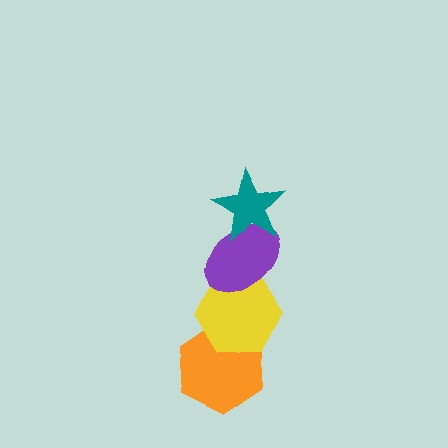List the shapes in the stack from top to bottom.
From top to bottom: the teal star, the purple ellipse, the yellow hexagon, the orange hexagon.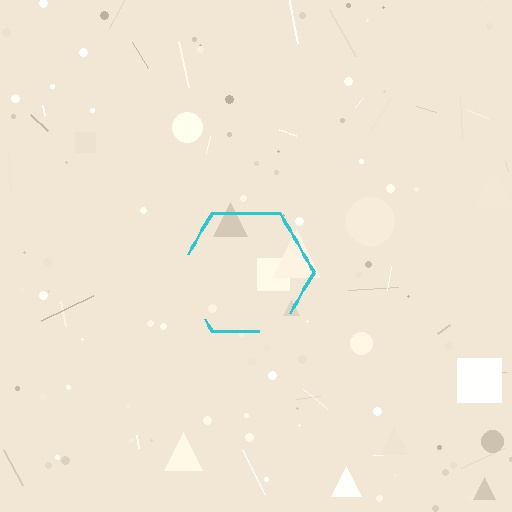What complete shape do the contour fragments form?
The contour fragments form a hexagon.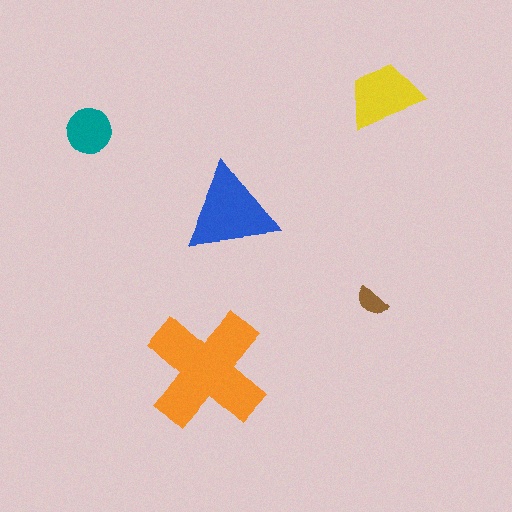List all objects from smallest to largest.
The brown semicircle, the teal circle, the yellow trapezoid, the blue triangle, the orange cross.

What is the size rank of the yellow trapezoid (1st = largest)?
3rd.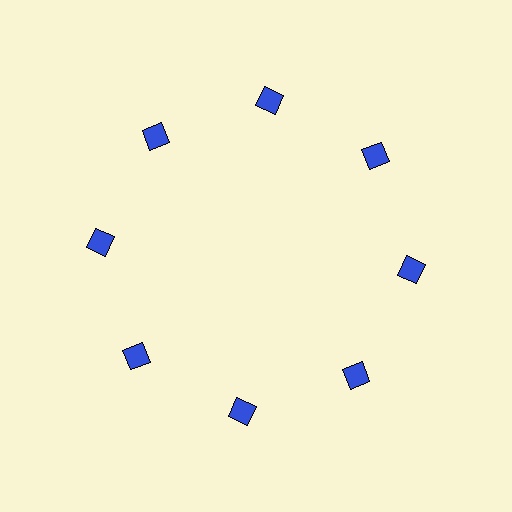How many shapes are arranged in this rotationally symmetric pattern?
There are 8 shapes, arranged in 8 groups of 1.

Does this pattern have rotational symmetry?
Yes, this pattern has 8-fold rotational symmetry. It looks the same after rotating 45 degrees around the center.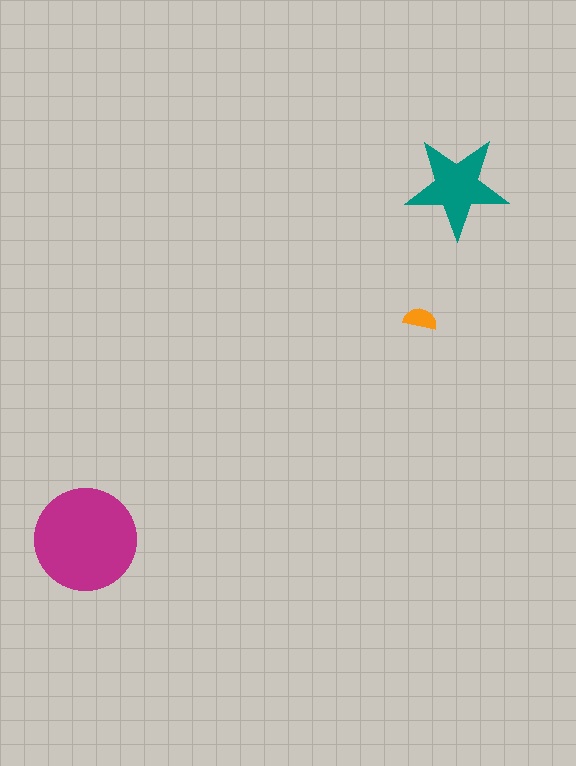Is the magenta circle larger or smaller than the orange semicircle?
Larger.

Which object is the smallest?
The orange semicircle.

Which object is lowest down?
The magenta circle is bottommost.